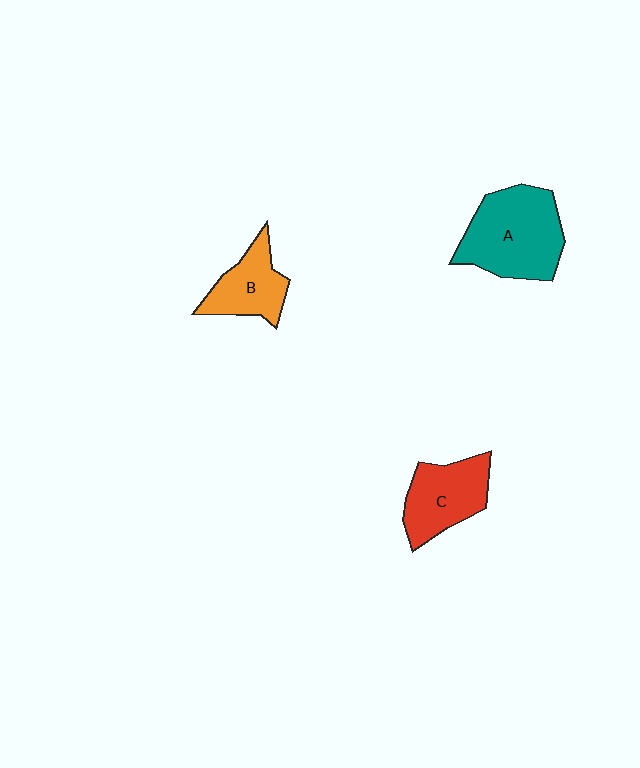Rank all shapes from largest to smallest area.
From largest to smallest: A (teal), C (red), B (orange).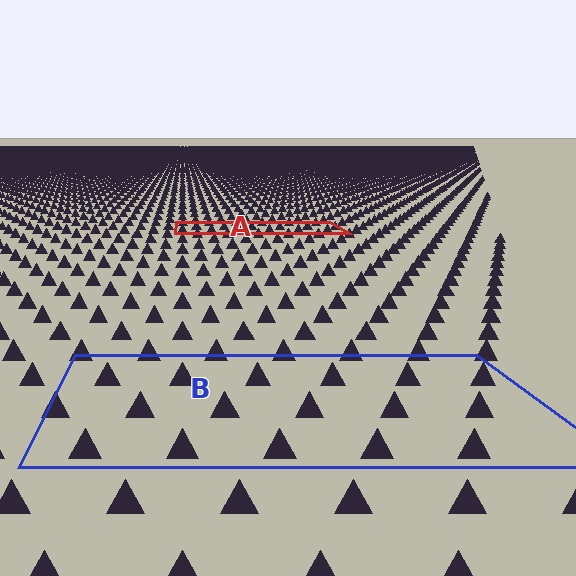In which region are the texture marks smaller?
The texture marks are smaller in region A, because it is farther away.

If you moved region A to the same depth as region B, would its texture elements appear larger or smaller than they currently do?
They would appear larger. At a closer depth, the same texture elements are projected at a bigger on-screen size.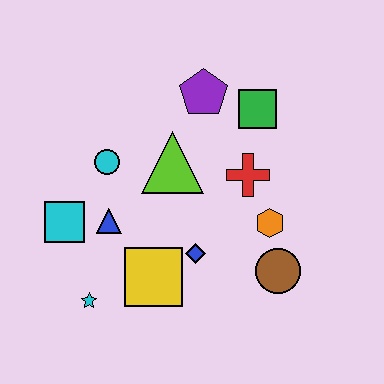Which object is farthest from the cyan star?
The green square is farthest from the cyan star.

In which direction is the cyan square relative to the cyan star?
The cyan square is above the cyan star.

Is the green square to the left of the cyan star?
No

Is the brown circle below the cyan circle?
Yes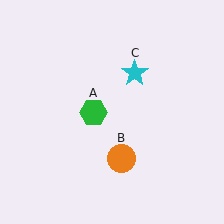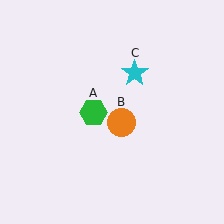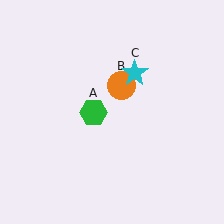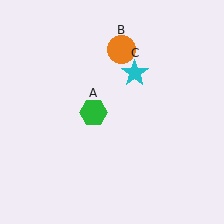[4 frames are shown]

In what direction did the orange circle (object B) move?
The orange circle (object B) moved up.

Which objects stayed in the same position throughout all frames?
Green hexagon (object A) and cyan star (object C) remained stationary.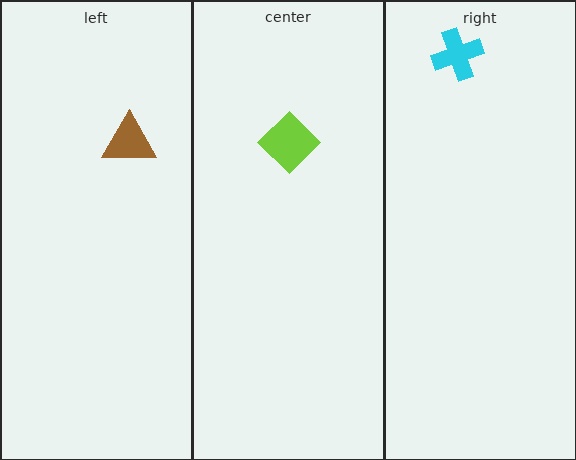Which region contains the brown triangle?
The left region.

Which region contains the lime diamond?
The center region.